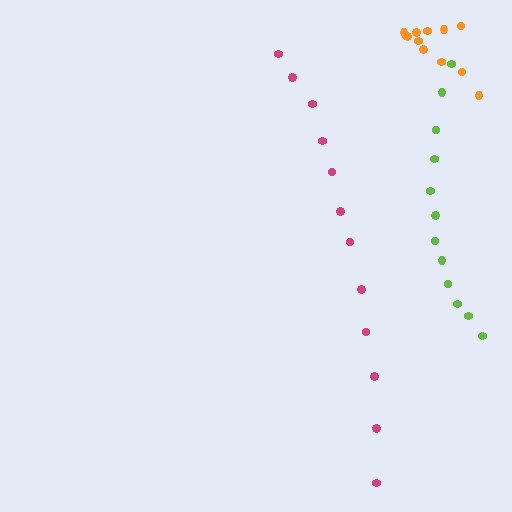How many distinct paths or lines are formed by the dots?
There are 3 distinct paths.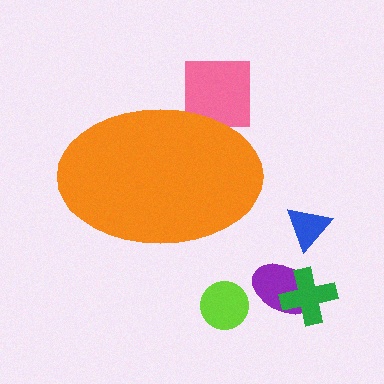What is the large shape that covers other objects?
An orange ellipse.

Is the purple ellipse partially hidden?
No, the purple ellipse is fully visible.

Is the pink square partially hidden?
Yes, the pink square is partially hidden behind the orange ellipse.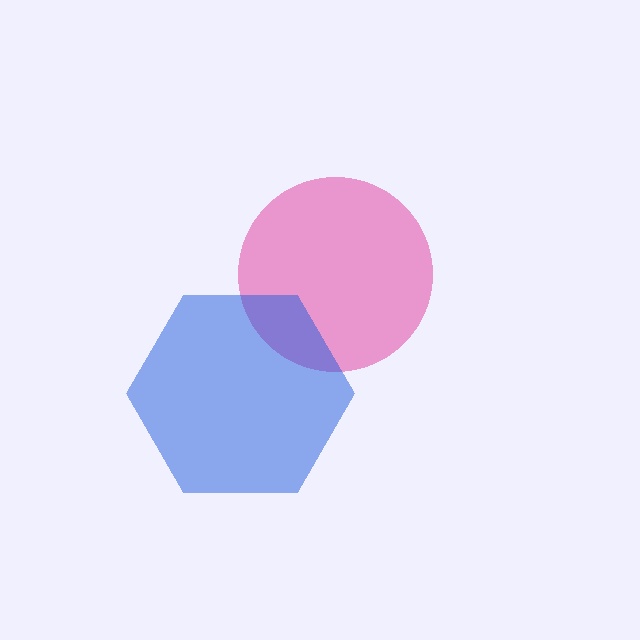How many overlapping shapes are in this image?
There are 2 overlapping shapes in the image.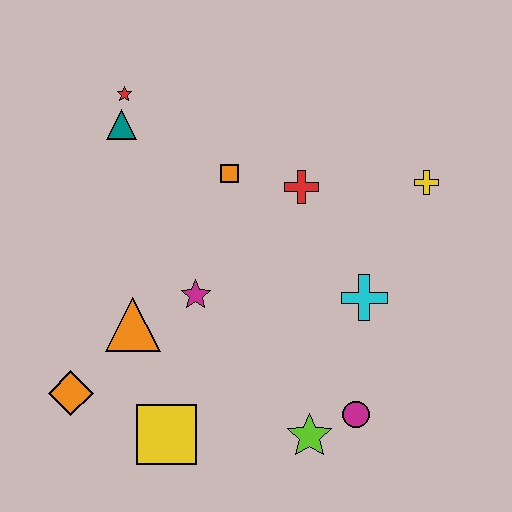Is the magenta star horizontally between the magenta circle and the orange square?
No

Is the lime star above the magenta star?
No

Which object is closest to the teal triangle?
The red star is closest to the teal triangle.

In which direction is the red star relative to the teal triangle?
The red star is above the teal triangle.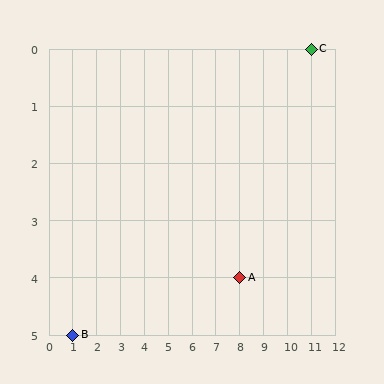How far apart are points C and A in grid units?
Points C and A are 3 columns and 4 rows apart (about 5.0 grid units diagonally).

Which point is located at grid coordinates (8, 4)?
Point A is at (8, 4).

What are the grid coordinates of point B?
Point B is at grid coordinates (1, 5).